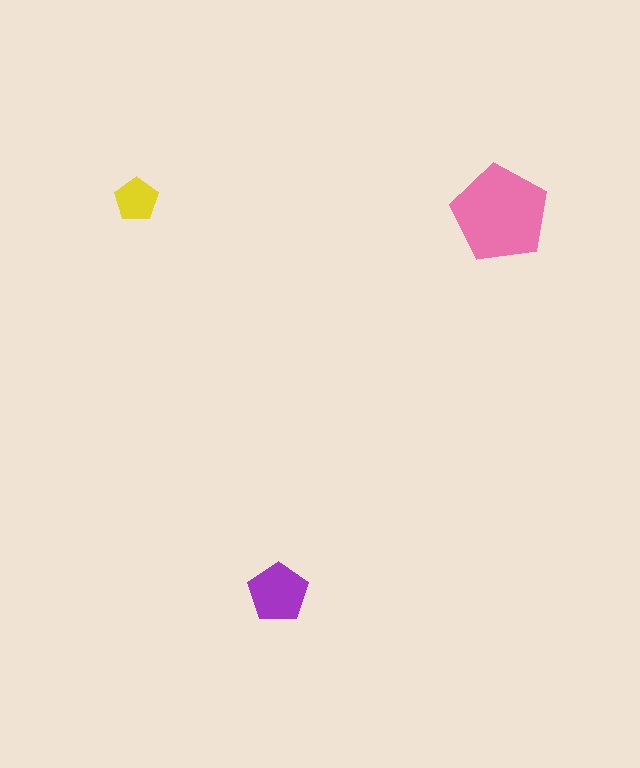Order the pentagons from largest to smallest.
the pink one, the purple one, the yellow one.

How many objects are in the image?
There are 3 objects in the image.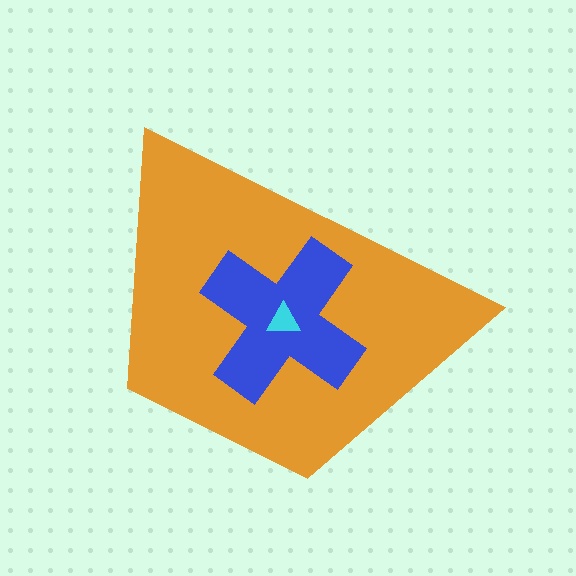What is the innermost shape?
The cyan triangle.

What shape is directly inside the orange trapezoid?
The blue cross.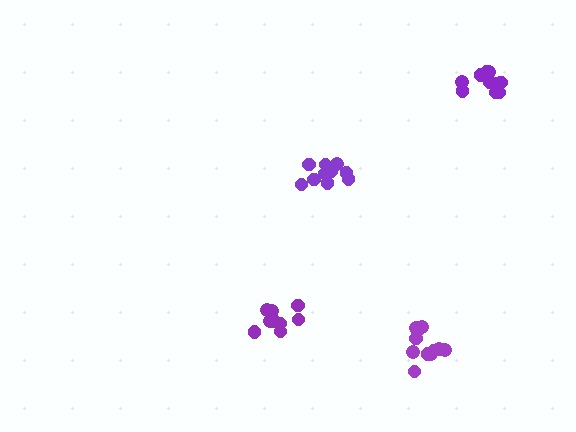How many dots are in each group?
Group 1: 10 dots, Group 2: 9 dots, Group 3: 11 dots, Group 4: 11 dots (41 total).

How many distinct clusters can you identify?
There are 4 distinct clusters.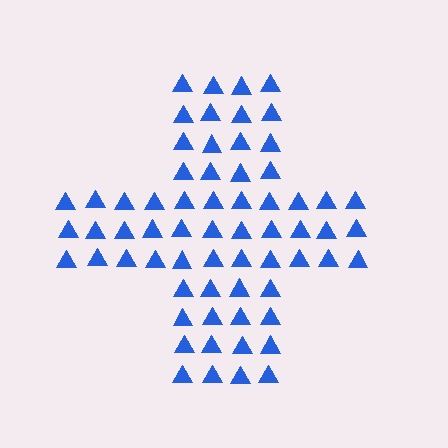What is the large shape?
The large shape is a cross.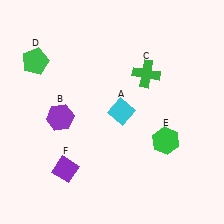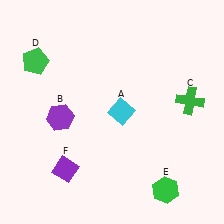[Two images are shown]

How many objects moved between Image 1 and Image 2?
2 objects moved between the two images.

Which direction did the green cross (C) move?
The green cross (C) moved right.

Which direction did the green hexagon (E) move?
The green hexagon (E) moved down.